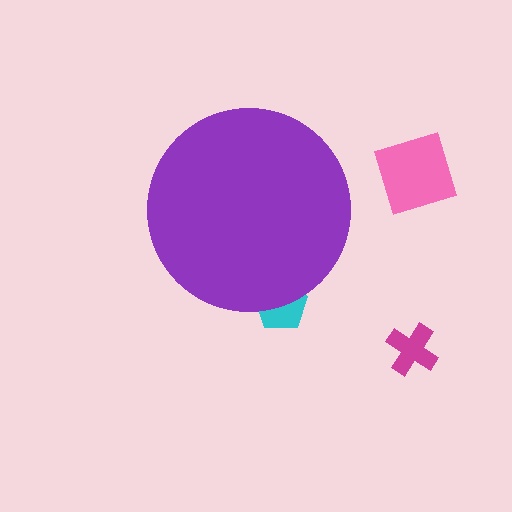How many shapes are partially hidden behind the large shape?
1 shape is partially hidden.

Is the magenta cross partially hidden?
No, the magenta cross is fully visible.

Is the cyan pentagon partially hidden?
Yes, the cyan pentagon is partially hidden behind the purple circle.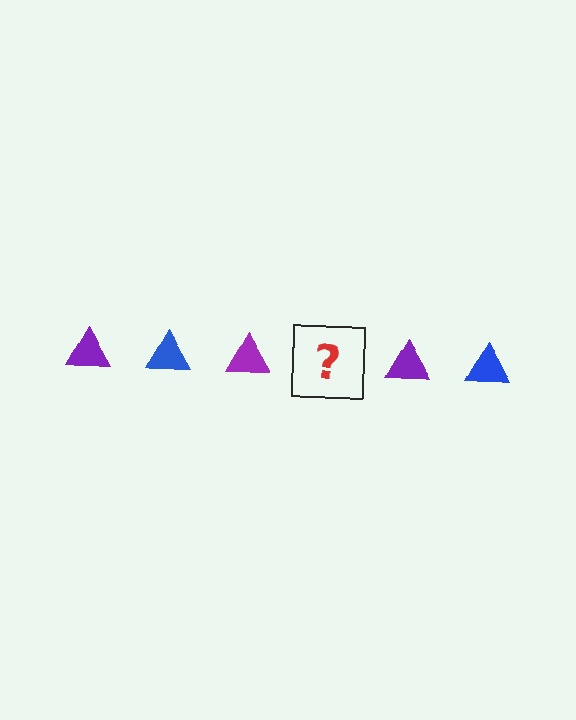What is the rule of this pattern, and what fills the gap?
The rule is that the pattern cycles through purple, blue triangles. The gap should be filled with a blue triangle.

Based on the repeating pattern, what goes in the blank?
The blank should be a blue triangle.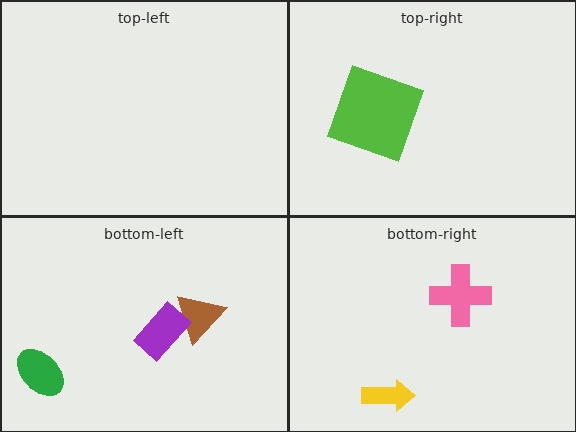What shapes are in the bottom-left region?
The green ellipse, the brown triangle, the purple rectangle.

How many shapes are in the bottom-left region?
3.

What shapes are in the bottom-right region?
The pink cross, the yellow arrow.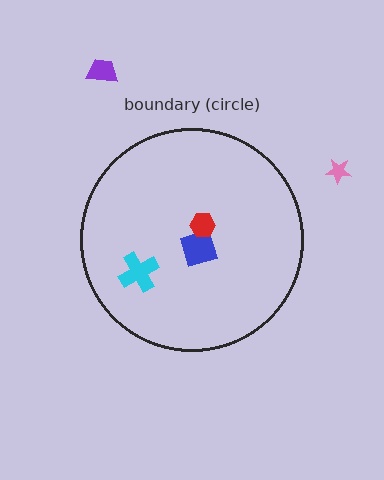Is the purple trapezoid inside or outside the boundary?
Outside.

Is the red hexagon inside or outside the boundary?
Inside.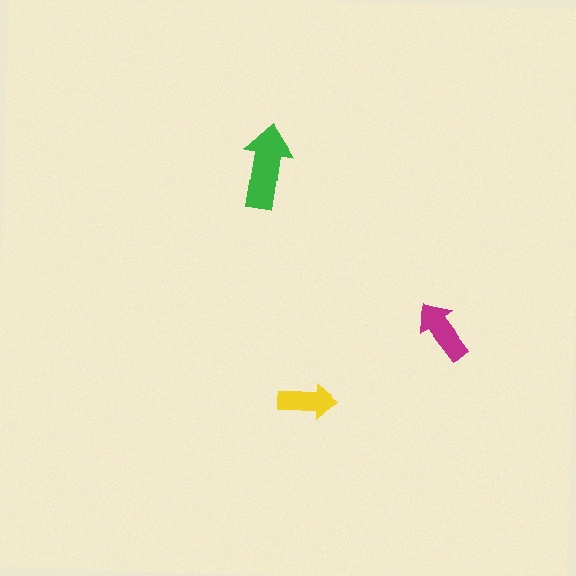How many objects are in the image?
There are 3 objects in the image.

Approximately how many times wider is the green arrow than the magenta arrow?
About 1.5 times wider.